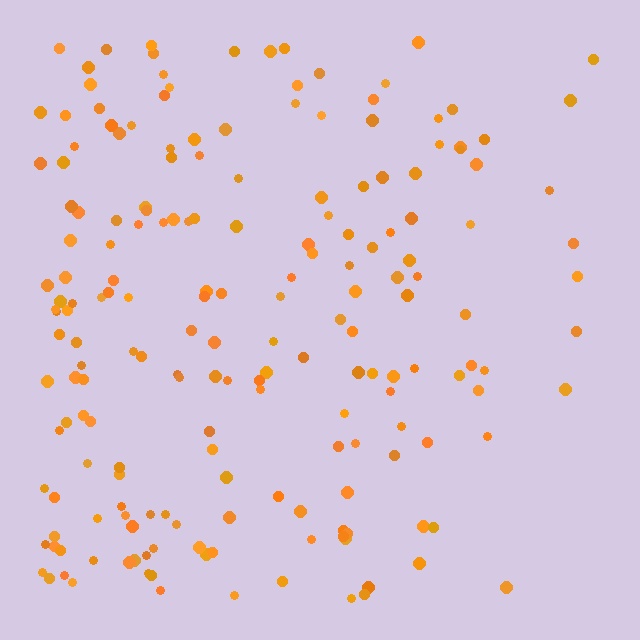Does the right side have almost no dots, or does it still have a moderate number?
Still a moderate number, just noticeably fewer than the left.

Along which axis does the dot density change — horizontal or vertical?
Horizontal.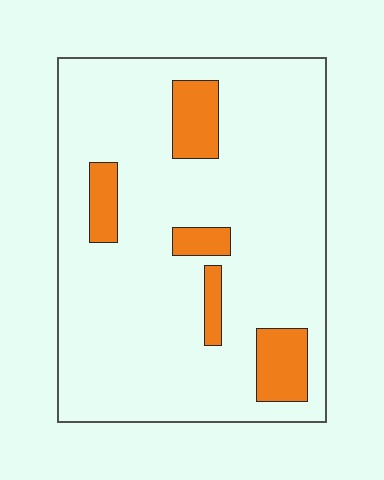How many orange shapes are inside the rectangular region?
5.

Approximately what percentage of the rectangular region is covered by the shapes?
Approximately 15%.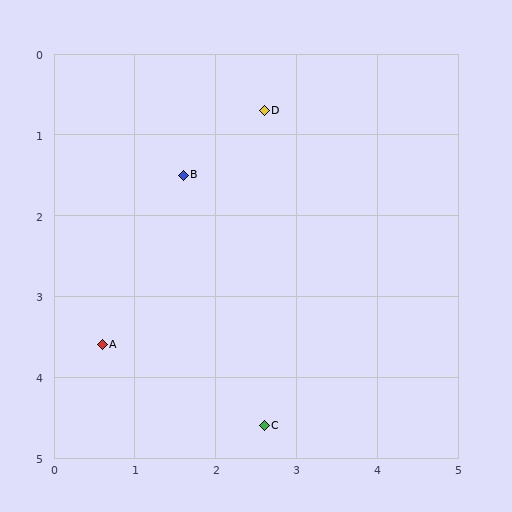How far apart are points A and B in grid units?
Points A and B are about 2.3 grid units apart.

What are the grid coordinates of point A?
Point A is at approximately (0.6, 3.6).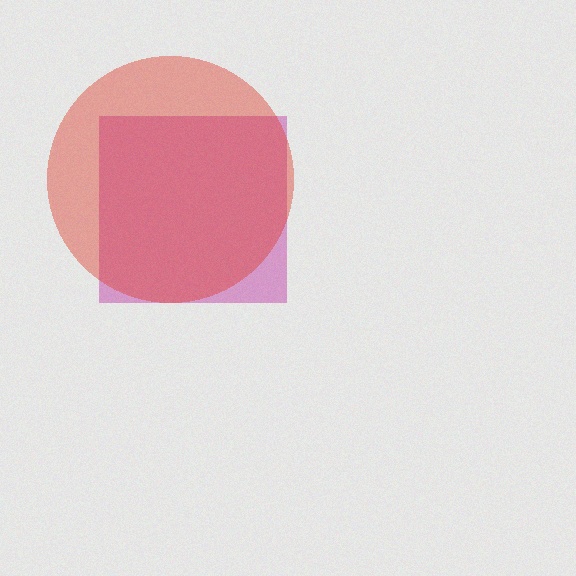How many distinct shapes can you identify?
There are 2 distinct shapes: a magenta square, a red circle.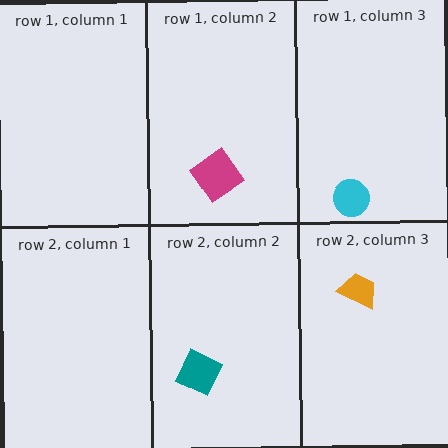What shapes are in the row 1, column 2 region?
The magenta diamond.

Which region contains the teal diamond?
The row 2, column 2 region.